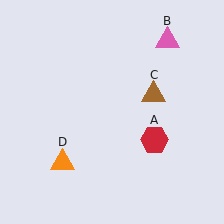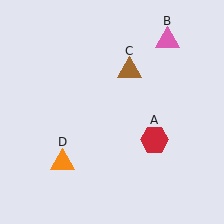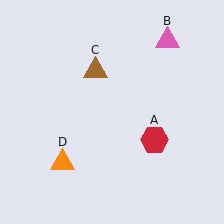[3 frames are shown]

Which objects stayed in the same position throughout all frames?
Red hexagon (object A) and pink triangle (object B) and orange triangle (object D) remained stationary.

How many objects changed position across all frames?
1 object changed position: brown triangle (object C).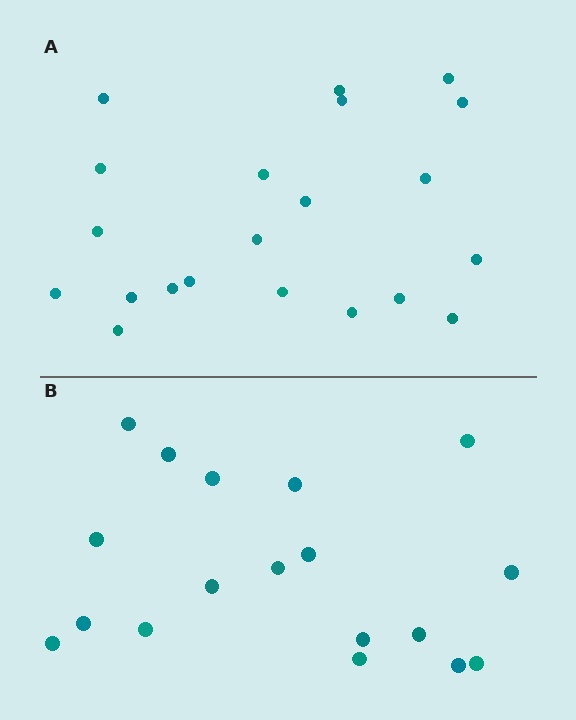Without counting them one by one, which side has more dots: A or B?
Region A (the top region) has more dots.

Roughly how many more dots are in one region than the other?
Region A has just a few more — roughly 2 or 3 more dots than region B.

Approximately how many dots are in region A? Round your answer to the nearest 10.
About 20 dots. (The exact count is 21, which rounds to 20.)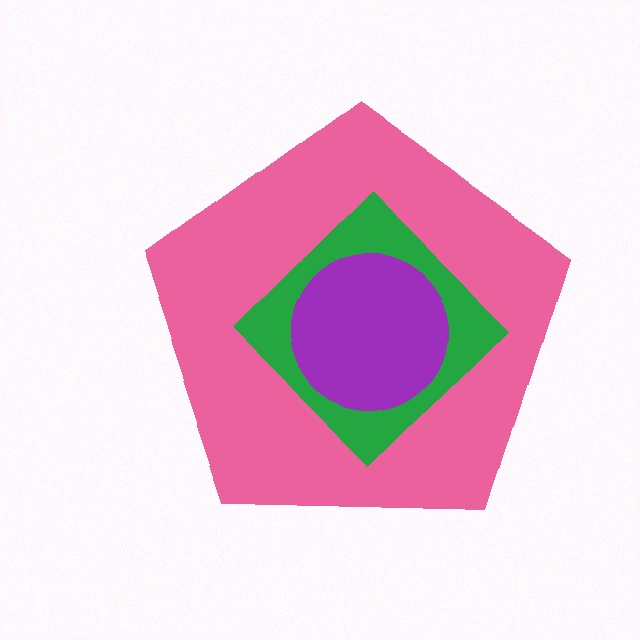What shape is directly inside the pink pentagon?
The green diamond.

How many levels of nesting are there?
3.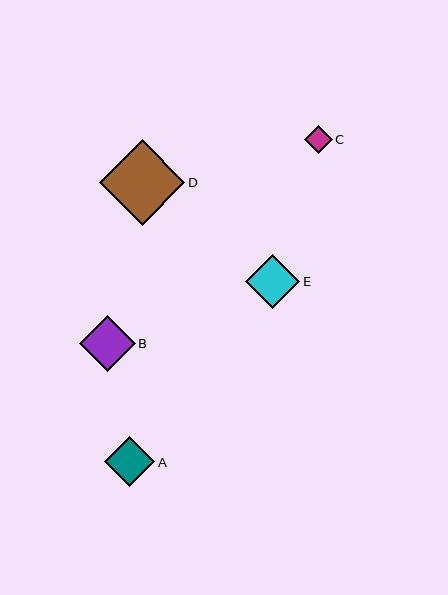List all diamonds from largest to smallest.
From largest to smallest: D, B, E, A, C.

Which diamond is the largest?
Diamond D is the largest with a size of approximately 85 pixels.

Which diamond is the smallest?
Diamond C is the smallest with a size of approximately 28 pixels.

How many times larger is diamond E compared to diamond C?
Diamond E is approximately 1.9 times the size of diamond C.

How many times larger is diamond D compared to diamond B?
Diamond D is approximately 1.5 times the size of diamond B.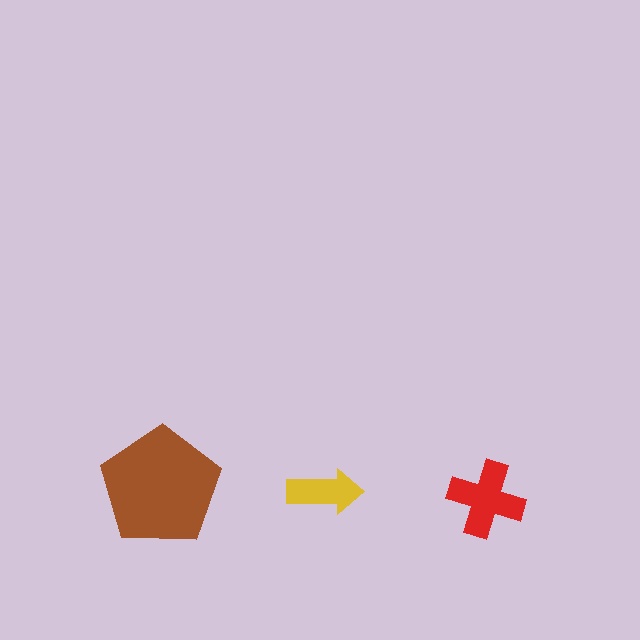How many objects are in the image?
There are 3 objects in the image.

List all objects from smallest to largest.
The yellow arrow, the red cross, the brown pentagon.